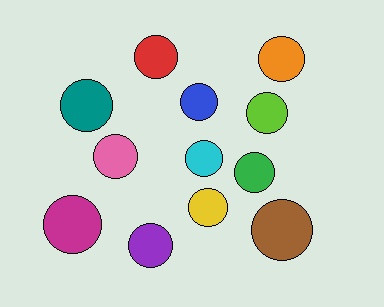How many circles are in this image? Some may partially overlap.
There are 12 circles.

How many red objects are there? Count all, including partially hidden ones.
There is 1 red object.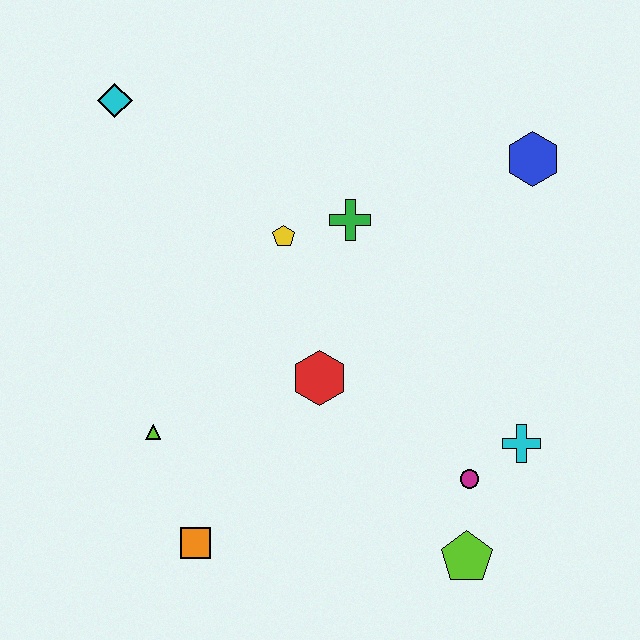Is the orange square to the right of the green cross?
No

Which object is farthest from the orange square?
The blue hexagon is farthest from the orange square.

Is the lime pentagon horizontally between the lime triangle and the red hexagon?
No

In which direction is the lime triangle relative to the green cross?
The lime triangle is below the green cross.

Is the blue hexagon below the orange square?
No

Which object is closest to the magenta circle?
The cyan cross is closest to the magenta circle.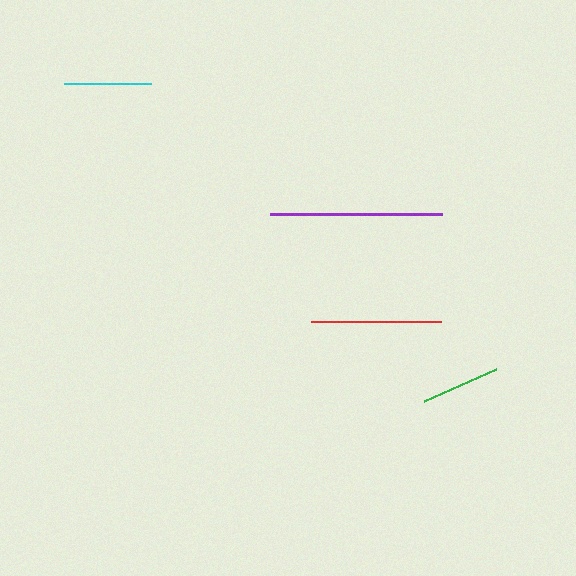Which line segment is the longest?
The purple line is the longest at approximately 172 pixels.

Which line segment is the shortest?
The green line is the shortest at approximately 79 pixels.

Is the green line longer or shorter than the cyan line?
The cyan line is longer than the green line.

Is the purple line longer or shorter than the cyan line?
The purple line is longer than the cyan line.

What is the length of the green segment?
The green segment is approximately 79 pixels long.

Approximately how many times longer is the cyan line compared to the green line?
The cyan line is approximately 1.1 times the length of the green line.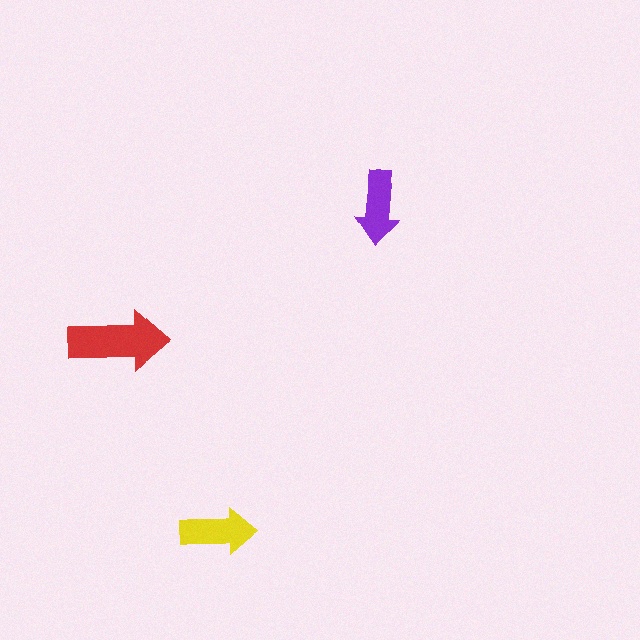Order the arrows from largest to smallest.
the red one, the yellow one, the purple one.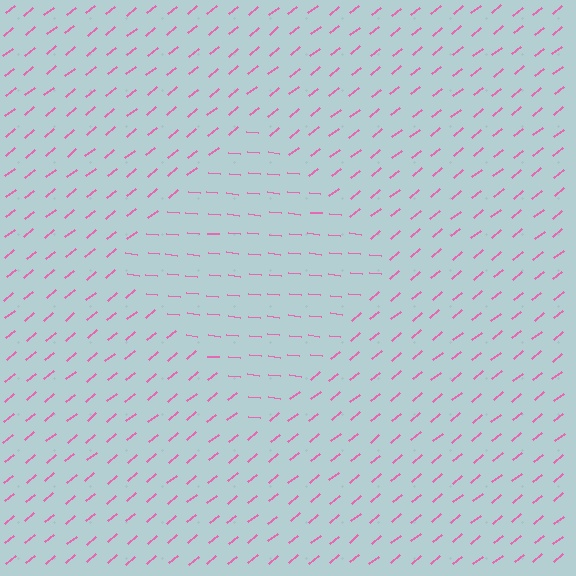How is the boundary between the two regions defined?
The boundary is defined purely by a change in line orientation (approximately 45 degrees difference). All lines are the same color and thickness.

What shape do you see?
I see a diamond.